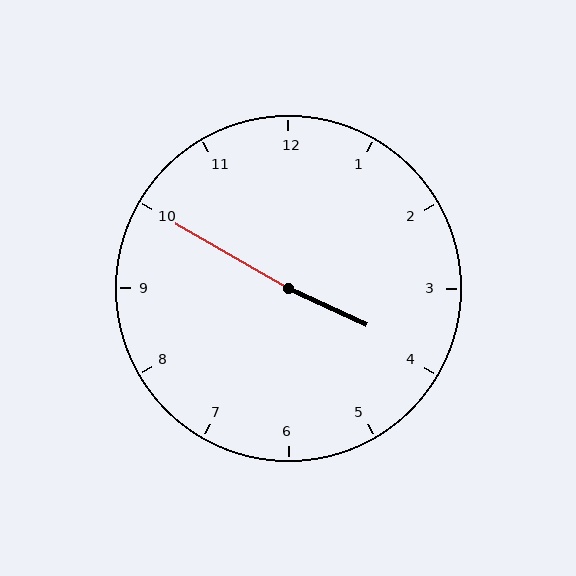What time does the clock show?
3:50.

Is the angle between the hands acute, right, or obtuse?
It is obtuse.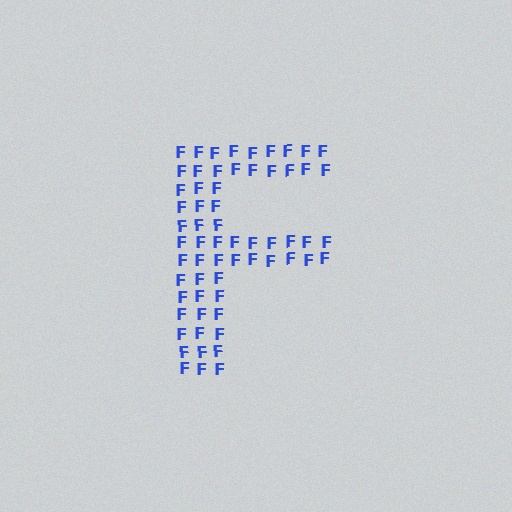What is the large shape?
The large shape is the letter F.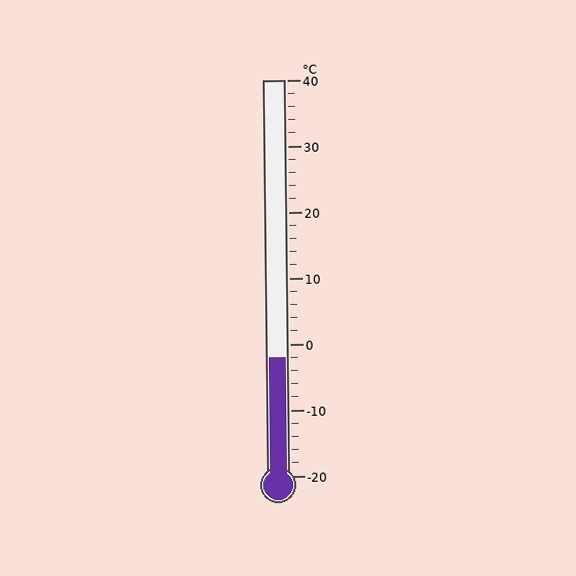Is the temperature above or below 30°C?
The temperature is below 30°C.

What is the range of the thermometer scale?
The thermometer scale ranges from -20°C to 40°C.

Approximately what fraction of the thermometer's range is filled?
The thermometer is filled to approximately 30% of its range.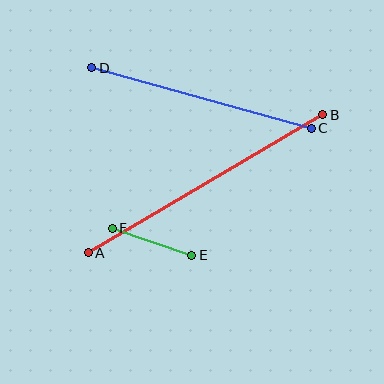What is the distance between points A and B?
The distance is approximately 272 pixels.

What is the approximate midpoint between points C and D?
The midpoint is at approximately (202, 98) pixels.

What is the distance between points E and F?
The distance is approximately 84 pixels.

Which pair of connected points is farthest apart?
Points A and B are farthest apart.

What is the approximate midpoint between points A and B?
The midpoint is at approximately (206, 184) pixels.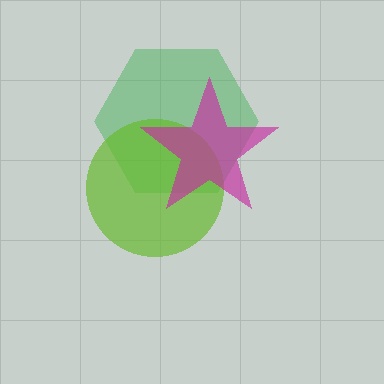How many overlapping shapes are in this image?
There are 3 overlapping shapes in the image.